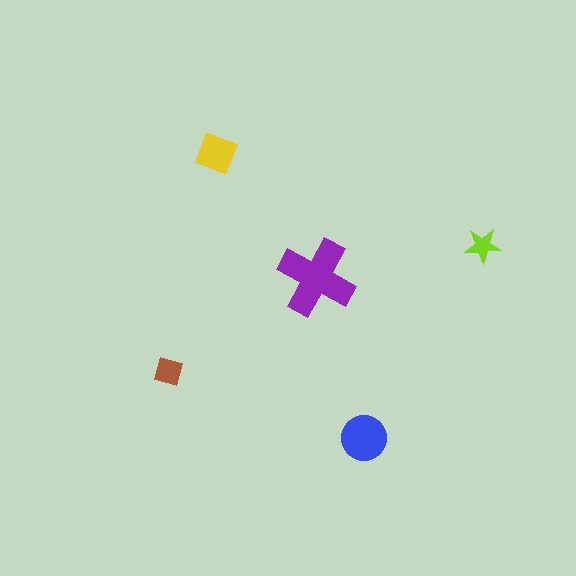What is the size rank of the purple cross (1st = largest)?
1st.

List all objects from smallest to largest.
The lime star, the brown diamond, the yellow square, the blue circle, the purple cross.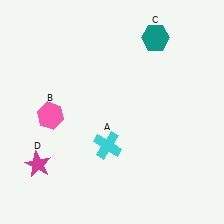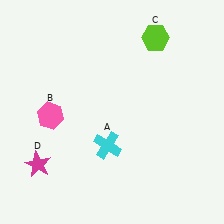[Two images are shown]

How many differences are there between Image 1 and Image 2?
There is 1 difference between the two images.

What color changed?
The hexagon (C) changed from teal in Image 1 to lime in Image 2.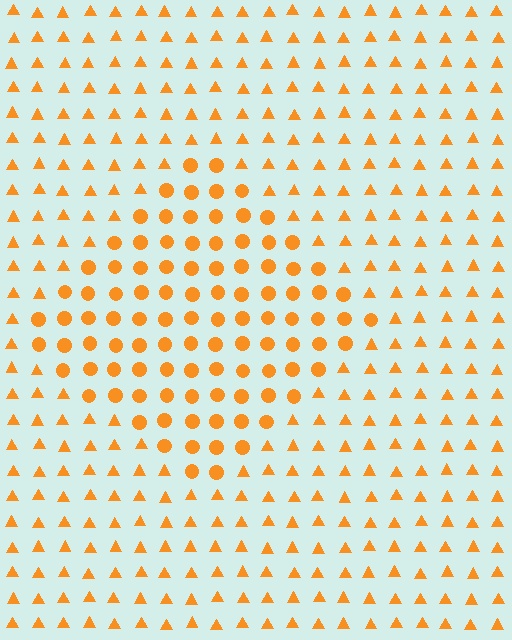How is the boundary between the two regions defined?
The boundary is defined by a change in element shape: circles inside vs. triangles outside. All elements share the same color and spacing.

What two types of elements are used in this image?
The image uses circles inside the diamond region and triangles outside it.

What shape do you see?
I see a diamond.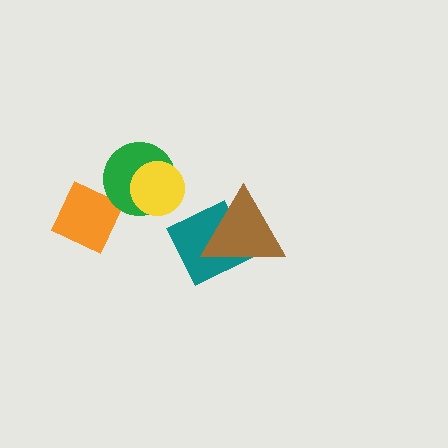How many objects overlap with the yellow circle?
1 object overlaps with the yellow circle.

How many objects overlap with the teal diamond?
1 object overlaps with the teal diamond.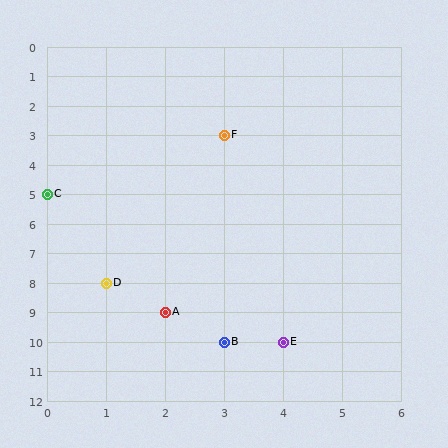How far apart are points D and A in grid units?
Points D and A are 1 column and 1 row apart (about 1.4 grid units diagonally).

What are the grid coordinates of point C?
Point C is at grid coordinates (0, 5).